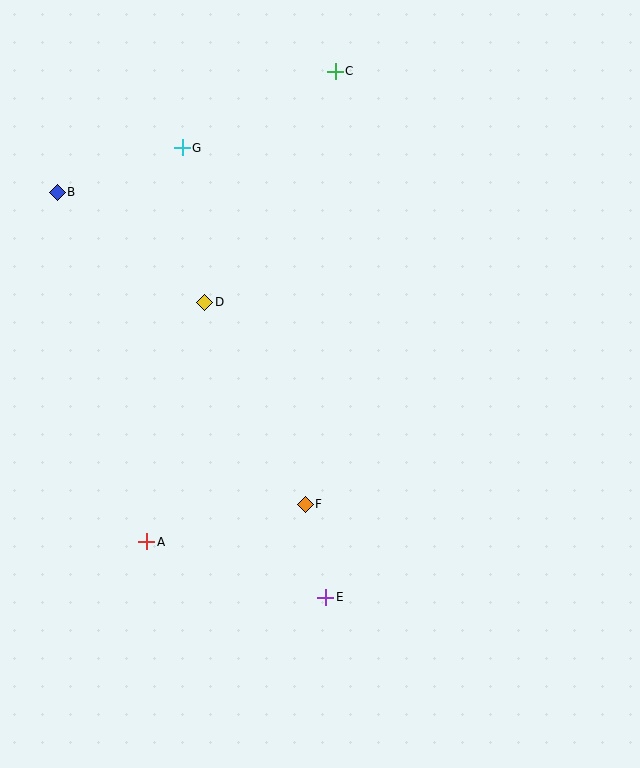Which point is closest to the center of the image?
Point F at (305, 504) is closest to the center.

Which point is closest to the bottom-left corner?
Point A is closest to the bottom-left corner.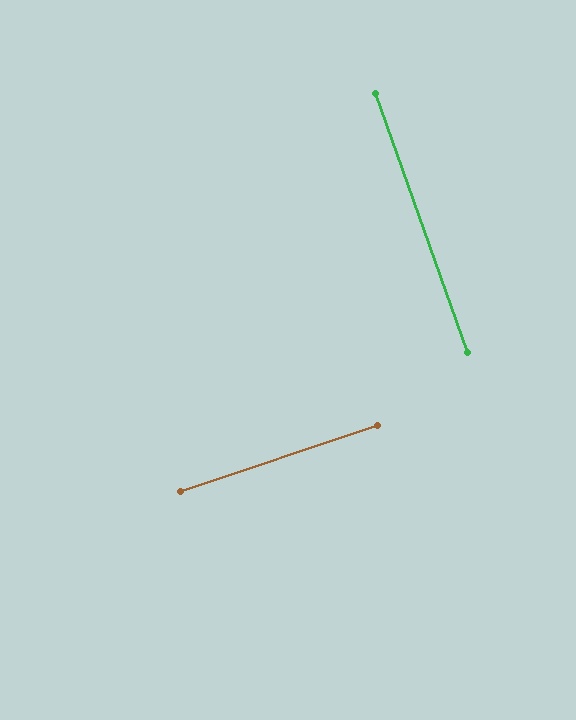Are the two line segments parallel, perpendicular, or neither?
Perpendicular — they meet at approximately 89°.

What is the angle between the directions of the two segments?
Approximately 89 degrees.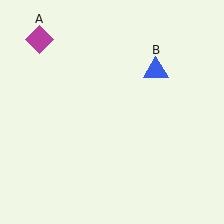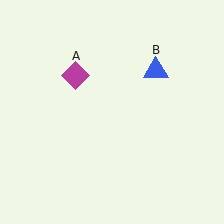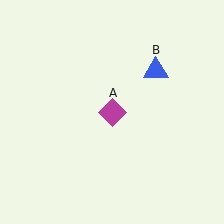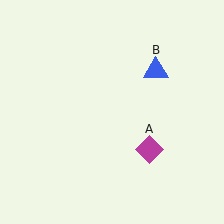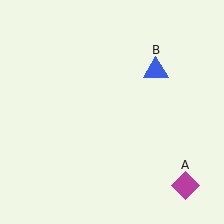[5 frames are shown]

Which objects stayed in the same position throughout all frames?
Blue triangle (object B) remained stationary.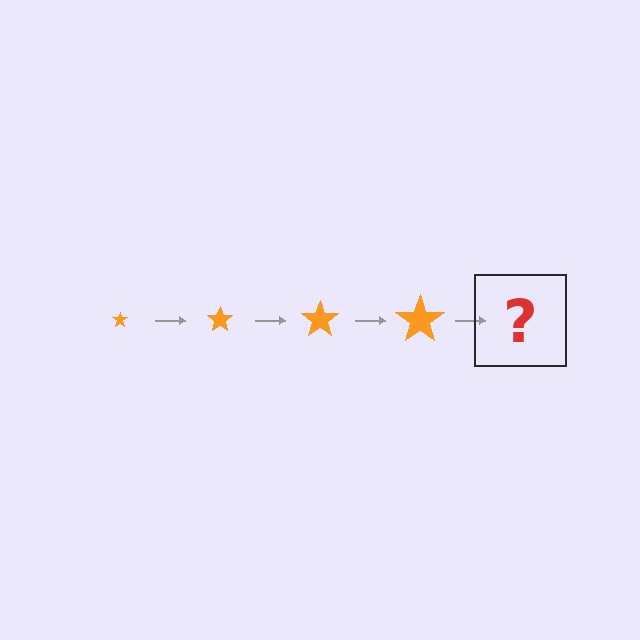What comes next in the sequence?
The next element should be an orange star, larger than the previous one.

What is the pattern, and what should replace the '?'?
The pattern is that the star gets progressively larger each step. The '?' should be an orange star, larger than the previous one.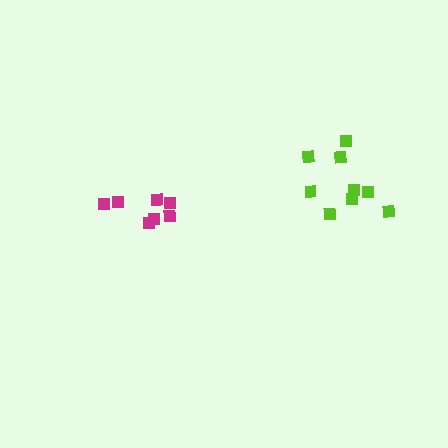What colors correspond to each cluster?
The clusters are colored: magenta, lime.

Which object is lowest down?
The magenta cluster is bottommost.